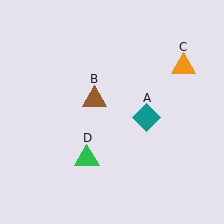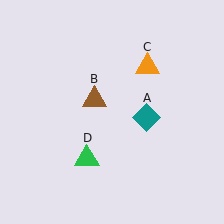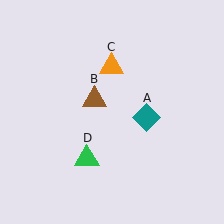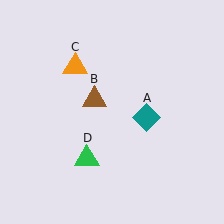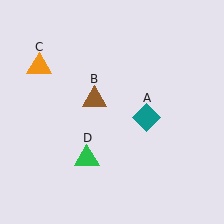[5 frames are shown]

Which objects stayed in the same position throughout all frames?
Teal diamond (object A) and brown triangle (object B) and green triangle (object D) remained stationary.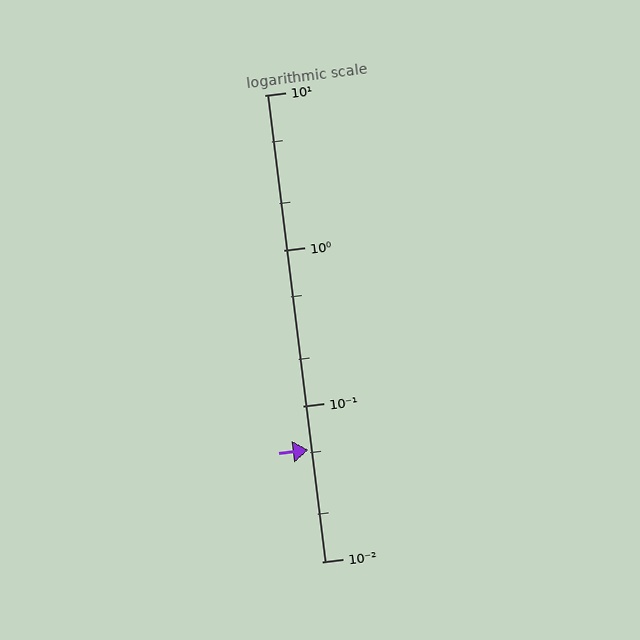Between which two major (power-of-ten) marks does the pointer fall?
The pointer is between 0.01 and 0.1.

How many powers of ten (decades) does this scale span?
The scale spans 3 decades, from 0.01 to 10.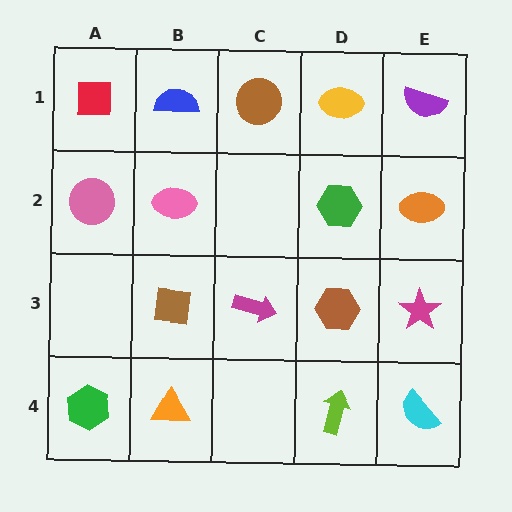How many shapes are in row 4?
4 shapes.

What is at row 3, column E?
A magenta star.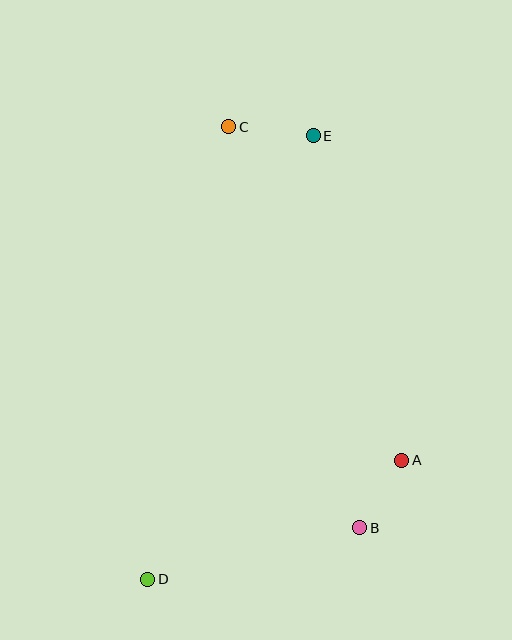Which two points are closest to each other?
Points A and B are closest to each other.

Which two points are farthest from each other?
Points D and E are farthest from each other.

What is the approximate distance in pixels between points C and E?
The distance between C and E is approximately 85 pixels.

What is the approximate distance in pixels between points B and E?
The distance between B and E is approximately 395 pixels.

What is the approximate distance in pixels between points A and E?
The distance between A and E is approximately 336 pixels.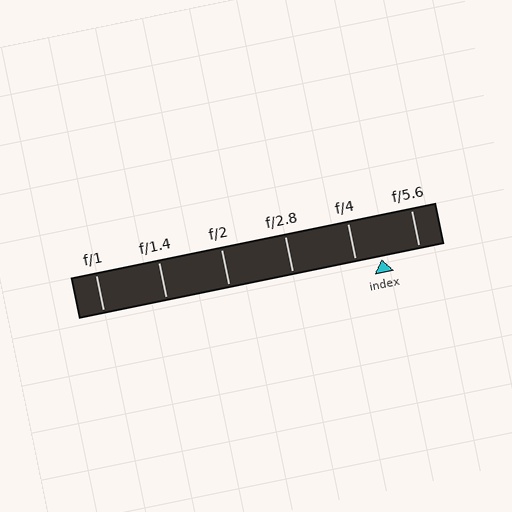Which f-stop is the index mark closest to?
The index mark is closest to f/4.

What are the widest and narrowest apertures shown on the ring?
The widest aperture shown is f/1 and the narrowest is f/5.6.